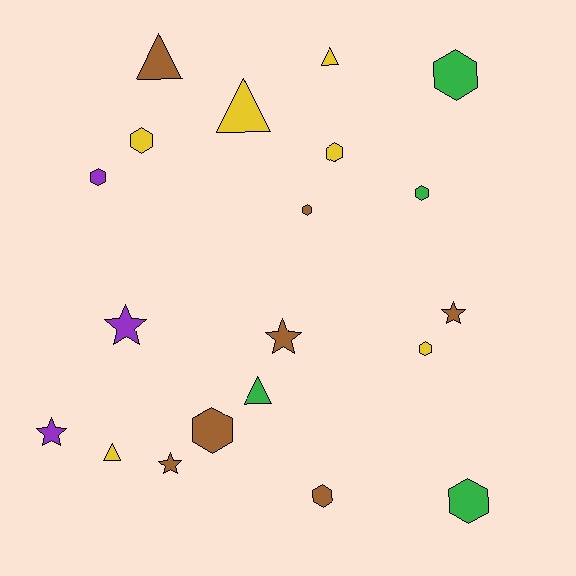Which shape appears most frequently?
Hexagon, with 10 objects.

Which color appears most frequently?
Brown, with 7 objects.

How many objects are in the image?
There are 20 objects.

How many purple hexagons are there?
There is 1 purple hexagon.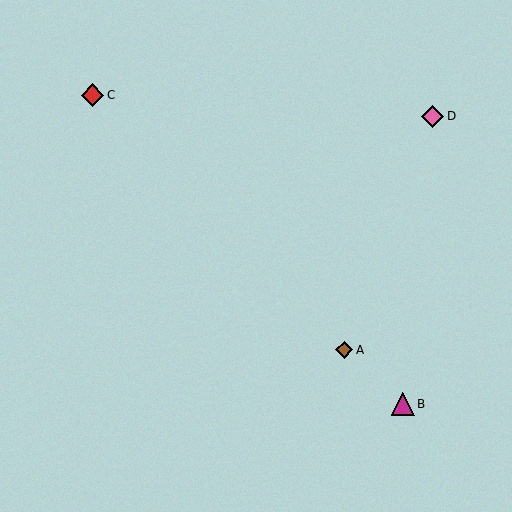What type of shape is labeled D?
Shape D is a pink diamond.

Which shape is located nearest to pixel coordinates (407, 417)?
The magenta triangle (labeled B) at (403, 404) is nearest to that location.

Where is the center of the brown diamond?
The center of the brown diamond is at (344, 350).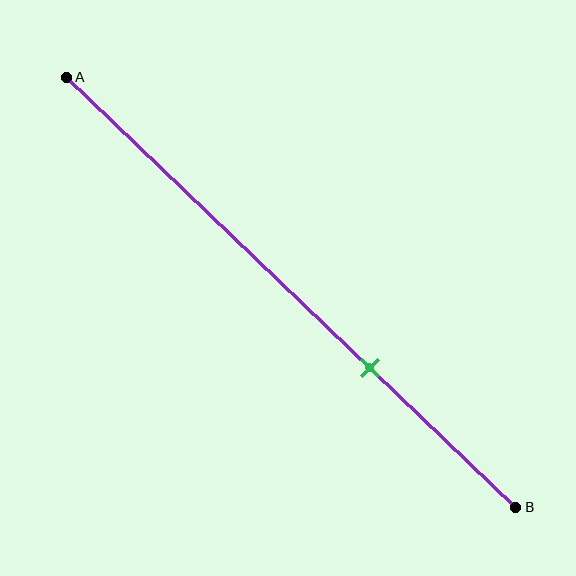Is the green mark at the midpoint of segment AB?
No, the mark is at about 70% from A, not at the 50% midpoint.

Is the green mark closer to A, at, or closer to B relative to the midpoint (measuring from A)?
The green mark is closer to point B than the midpoint of segment AB.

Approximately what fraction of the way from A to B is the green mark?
The green mark is approximately 70% of the way from A to B.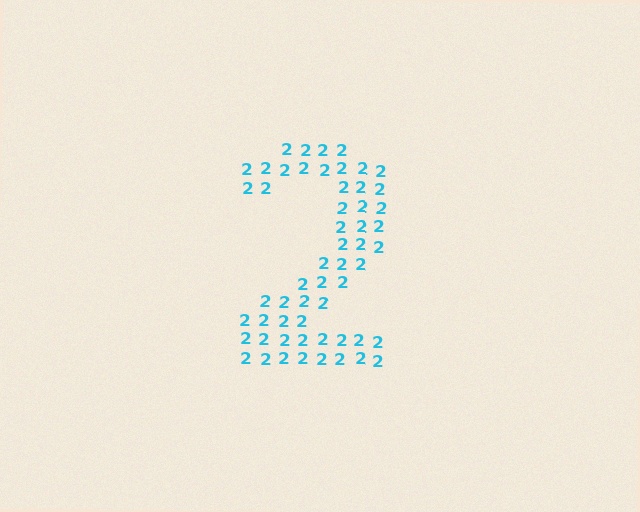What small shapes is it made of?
It is made of small digit 2's.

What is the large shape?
The large shape is the digit 2.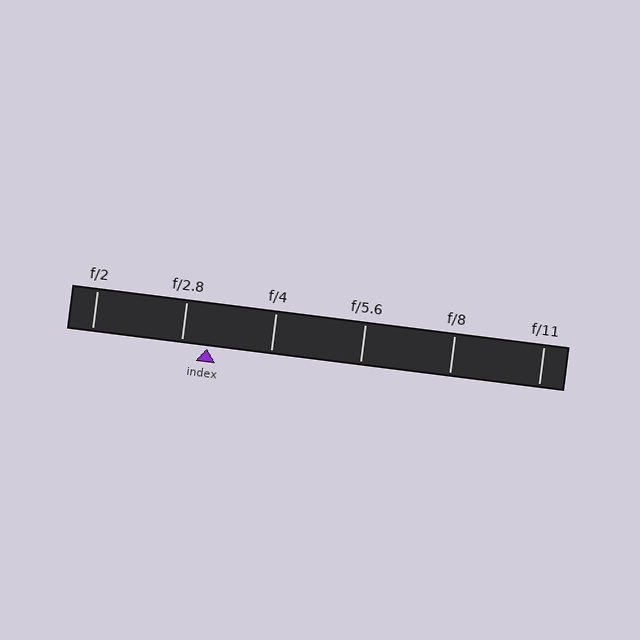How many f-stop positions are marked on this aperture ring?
There are 6 f-stop positions marked.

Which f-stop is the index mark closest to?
The index mark is closest to f/2.8.